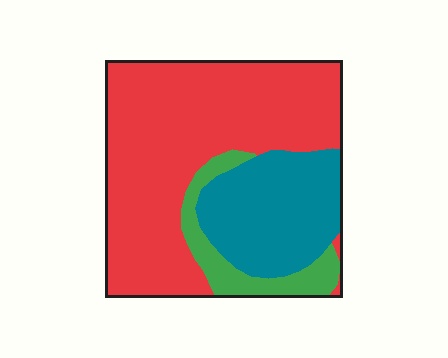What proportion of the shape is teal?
Teal takes up between a sixth and a third of the shape.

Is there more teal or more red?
Red.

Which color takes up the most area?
Red, at roughly 60%.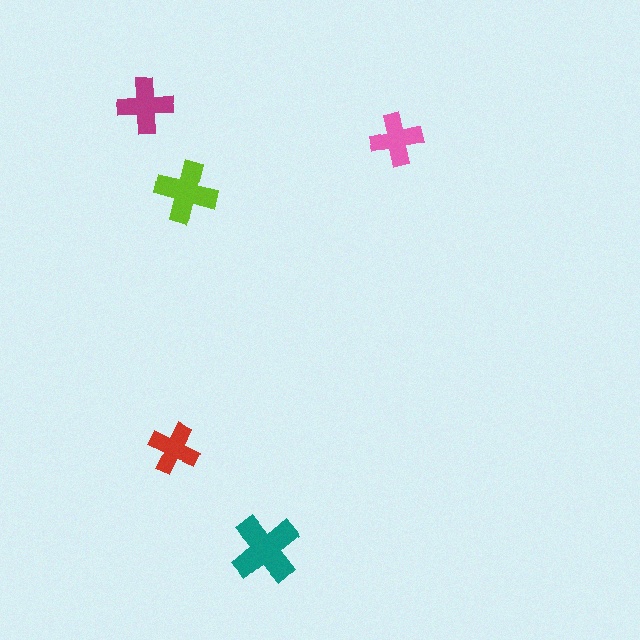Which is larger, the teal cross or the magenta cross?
The teal one.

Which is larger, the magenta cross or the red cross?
The magenta one.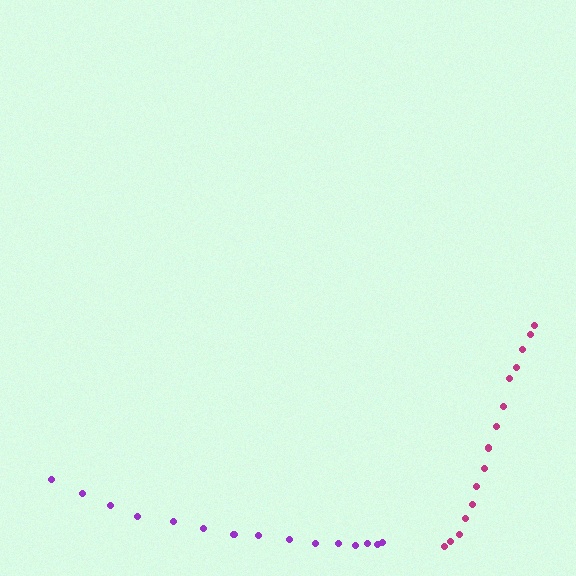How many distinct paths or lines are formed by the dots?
There are 2 distinct paths.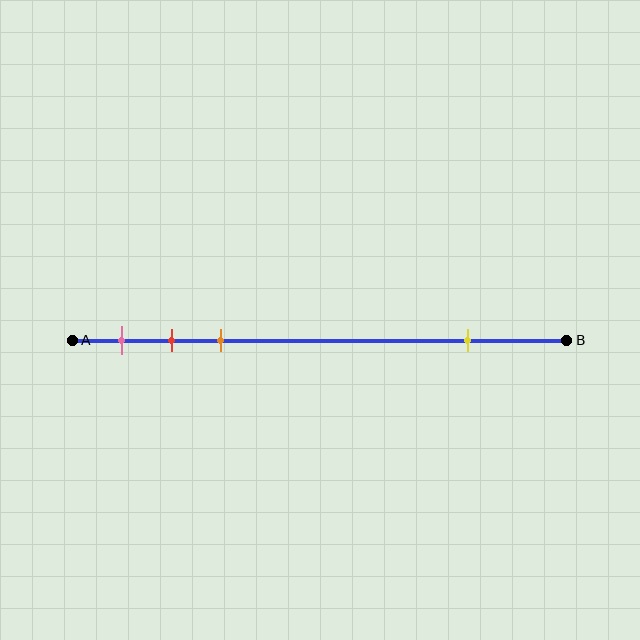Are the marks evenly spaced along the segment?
No, the marks are not evenly spaced.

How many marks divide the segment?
There are 4 marks dividing the segment.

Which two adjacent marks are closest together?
The red and orange marks are the closest adjacent pair.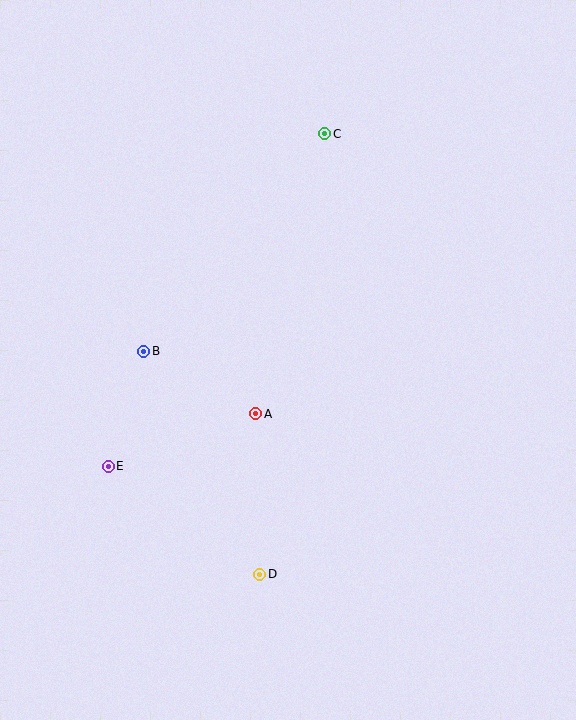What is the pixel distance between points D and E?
The distance between D and E is 186 pixels.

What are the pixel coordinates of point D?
Point D is at (260, 574).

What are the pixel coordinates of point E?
Point E is at (108, 466).